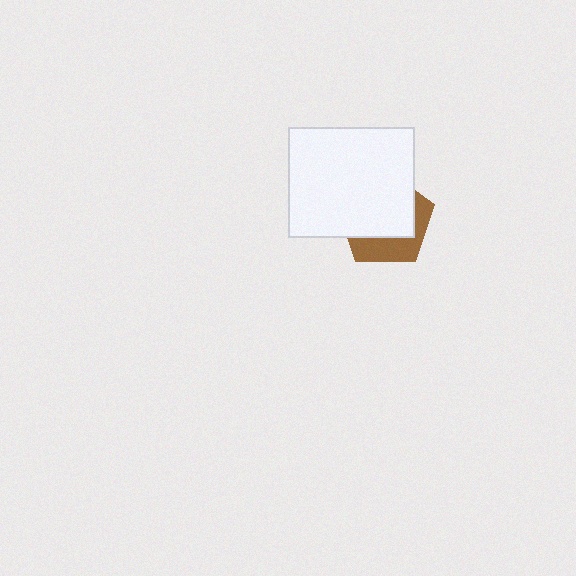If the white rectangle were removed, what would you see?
You would see the complete brown pentagon.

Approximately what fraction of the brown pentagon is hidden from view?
Roughly 65% of the brown pentagon is hidden behind the white rectangle.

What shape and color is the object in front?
The object in front is a white rectangle.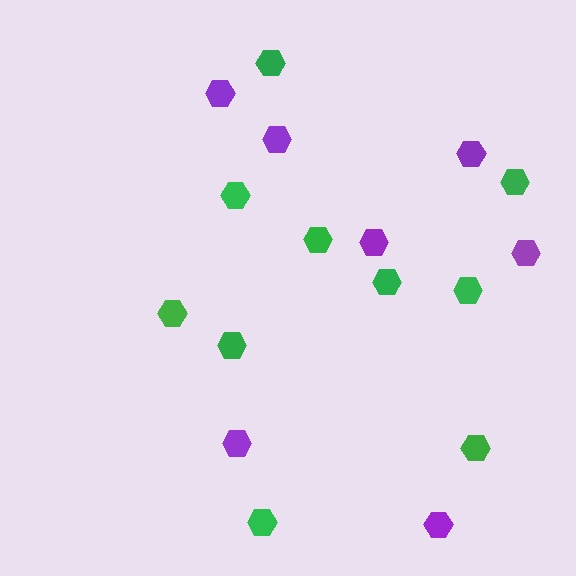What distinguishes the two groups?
There are 2 groups: one group of purple hexagons (7) and one group of green hexagons (10).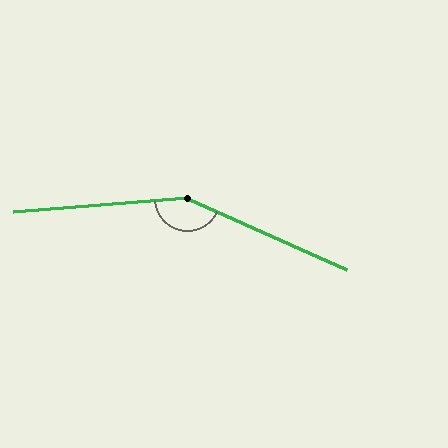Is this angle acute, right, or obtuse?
It is obtuse.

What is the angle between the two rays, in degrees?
Approximately 152 degrees.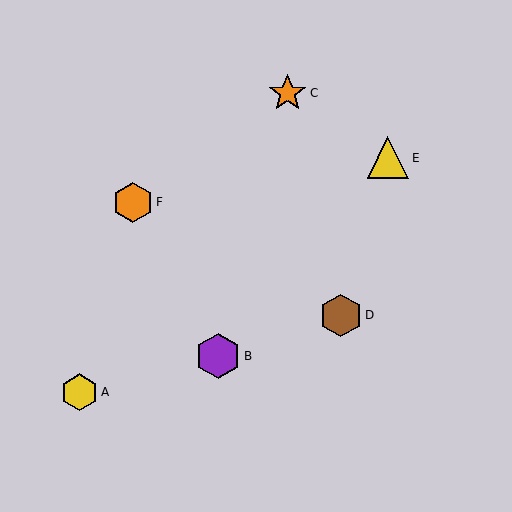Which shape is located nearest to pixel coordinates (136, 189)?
The orange hexagon (labeled F) at (133, 202) is nearest to that location.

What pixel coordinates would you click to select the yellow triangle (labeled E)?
Click at (388, 158) to select the yellow triangle E.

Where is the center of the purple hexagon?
The center of the purple hexagon is at (218, 356).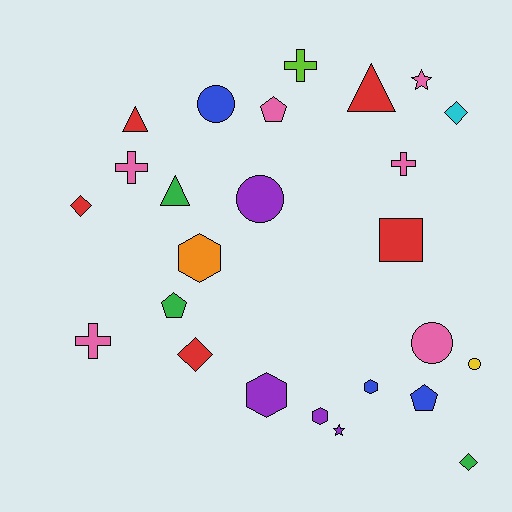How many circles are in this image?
There are 4 circles.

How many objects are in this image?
There are 25 objects.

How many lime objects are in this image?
There is 1 lime object.